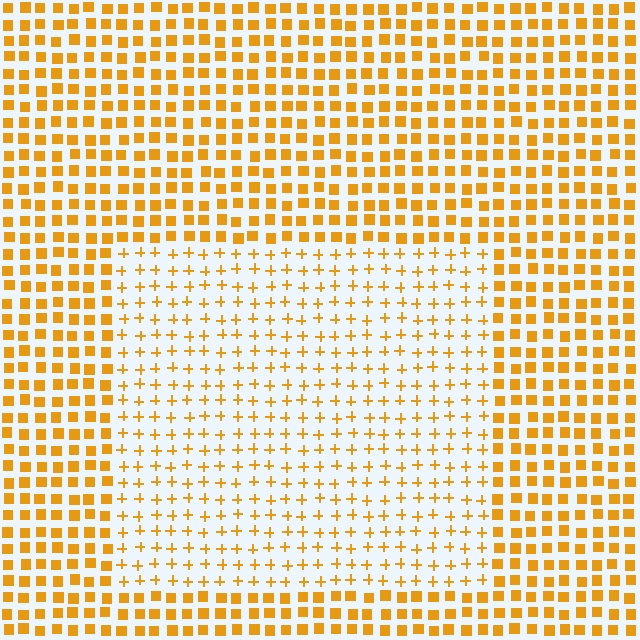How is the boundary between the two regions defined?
The boundary is defined by a change in element shape: plus signs inside vs. squares outside. All elements share the same color and spacing.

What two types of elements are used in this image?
The image uses plus signs inside the rectangle region and squares outside it.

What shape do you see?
I see a rectangle.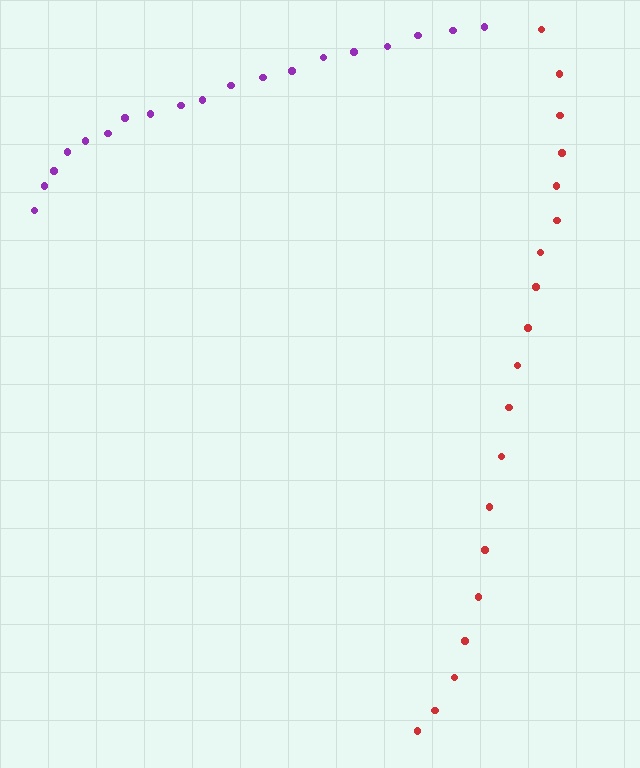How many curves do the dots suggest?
There are 2 distinct paths.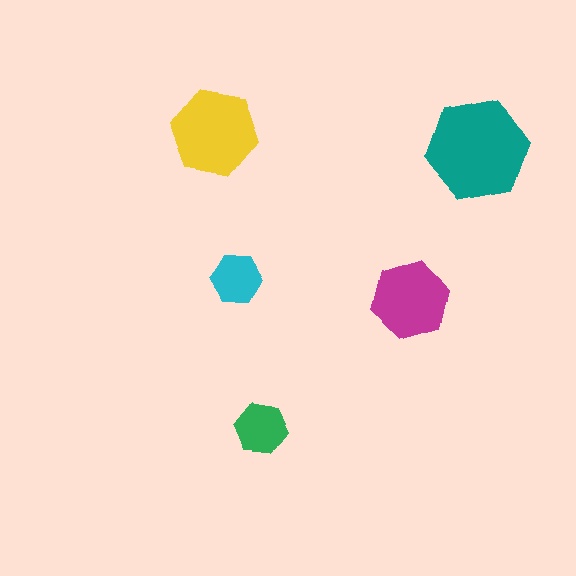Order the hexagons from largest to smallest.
the teal one, the yellow one, the magenta one, the green one, the cyan one.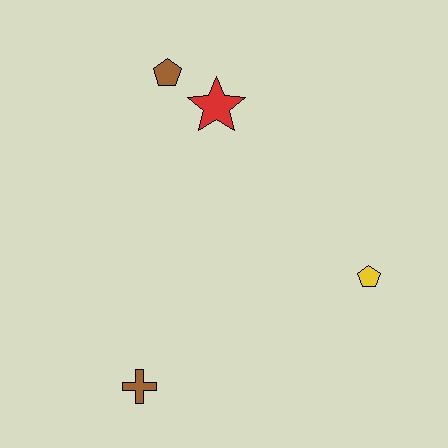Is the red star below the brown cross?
No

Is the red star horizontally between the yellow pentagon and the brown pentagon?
Yes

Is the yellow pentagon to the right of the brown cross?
Yes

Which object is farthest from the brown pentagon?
The brown cross is farthest from the brown pentagon.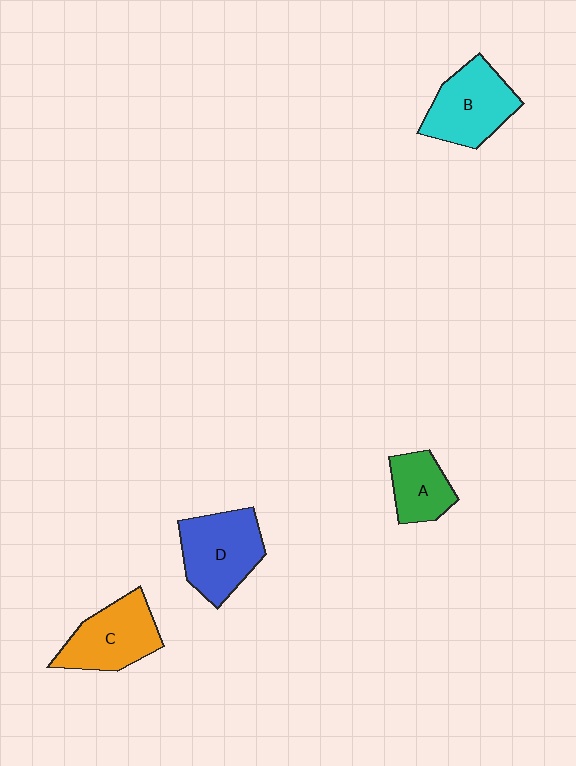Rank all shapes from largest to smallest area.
From largest to smallest: D (blue), B (cyan), C (orange), A (green).